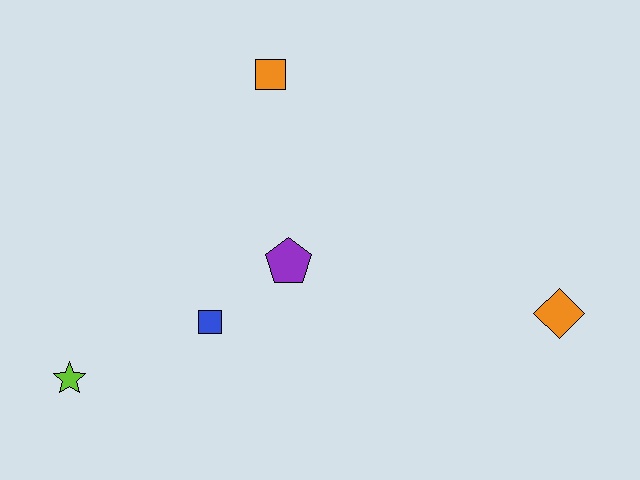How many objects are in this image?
There are 5 objects.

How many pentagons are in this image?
There is 1 pentagon.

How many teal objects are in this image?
There are no teal objects.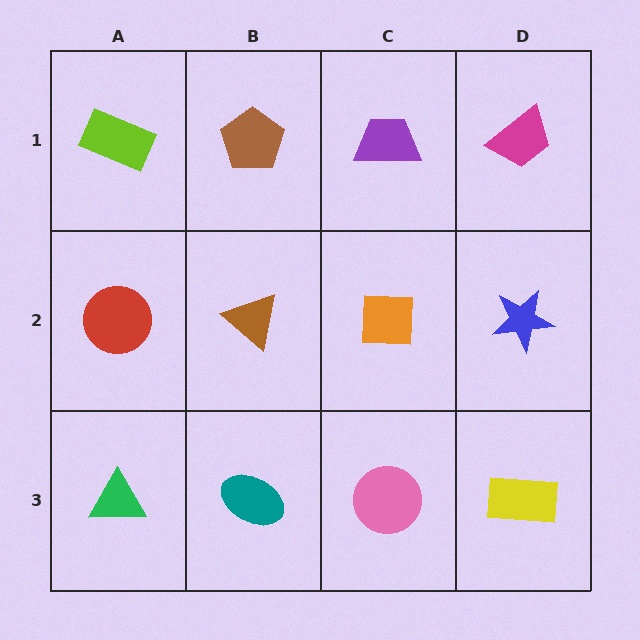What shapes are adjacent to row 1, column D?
A blue star (row 2, column D), a purple trapezoid (row 1, column C).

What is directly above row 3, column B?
A brown triangle.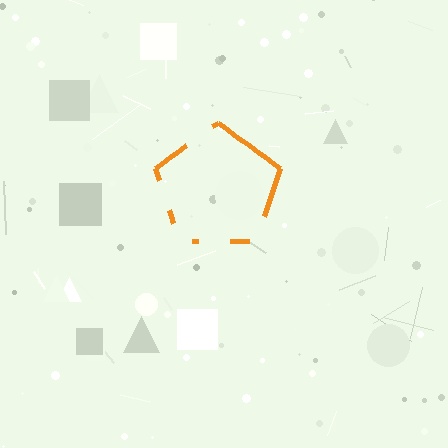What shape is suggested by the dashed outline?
The dashed outline suggests a pentagon.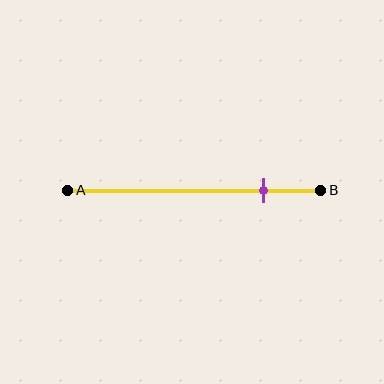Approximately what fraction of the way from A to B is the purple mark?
The purple mark is approximately 80% of the way from A to B.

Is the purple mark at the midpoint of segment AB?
No, the mark is at about 80% from A, not at the 50% midpoint.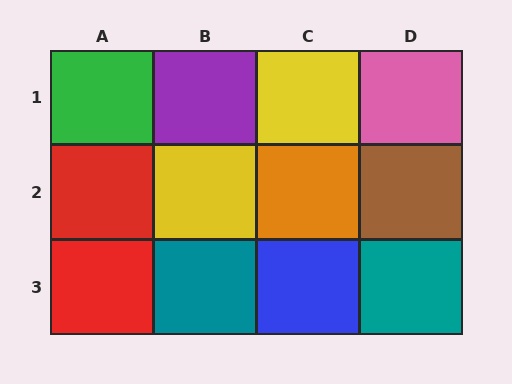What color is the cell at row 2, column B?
Yellow.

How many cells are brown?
1 cell is brown.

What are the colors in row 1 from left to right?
Green, purple, yellow, pink.